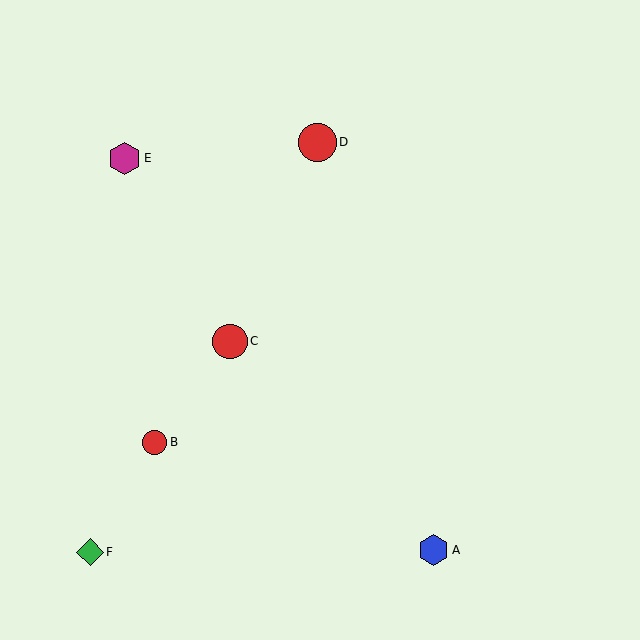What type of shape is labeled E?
Shape E is a magenta hexagon.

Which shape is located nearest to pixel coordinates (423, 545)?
The blue hexagon (labeled A) at (433, 550) is nearest to that location.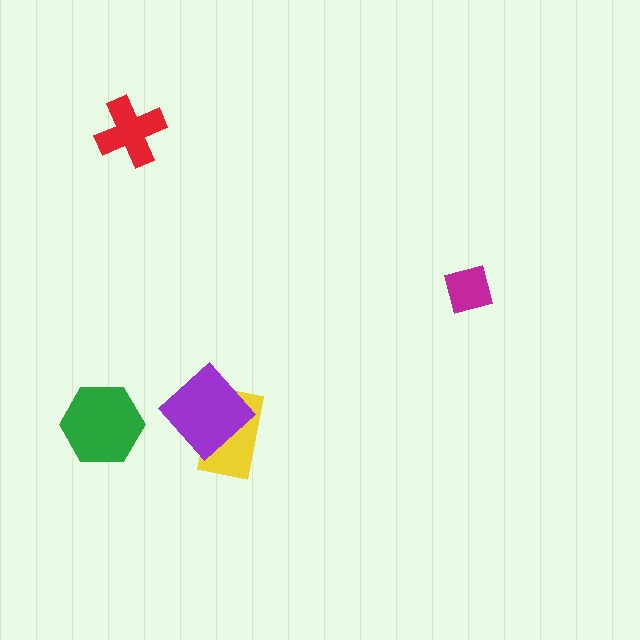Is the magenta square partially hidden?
No, no other shape covers it.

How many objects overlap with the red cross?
0 objects overlap with the red cross.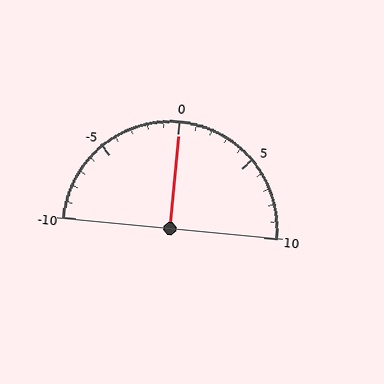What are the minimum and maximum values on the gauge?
The gauge ranges from -10 to 10.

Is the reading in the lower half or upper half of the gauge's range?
The reading is in the upper half of the range (-10 to 10).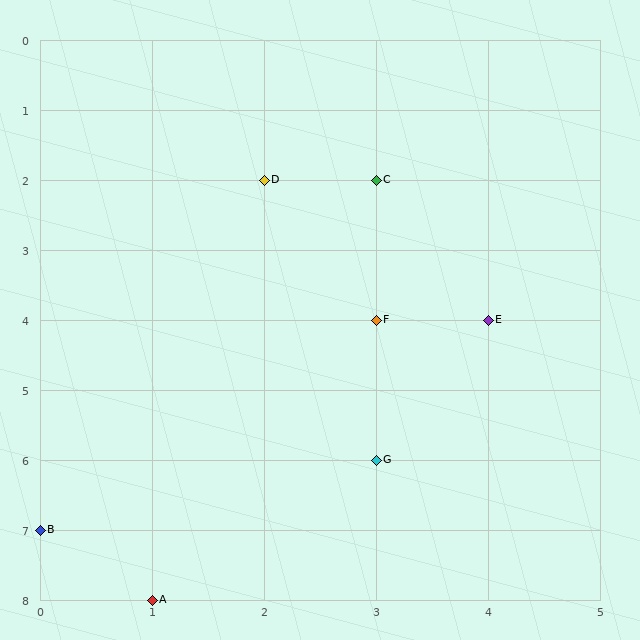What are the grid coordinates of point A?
Point A is at grid coordinates (1, 8).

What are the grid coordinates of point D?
Point D is at grid coordinates (2, 2).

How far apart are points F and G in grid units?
Points F and G are 2 rows apart.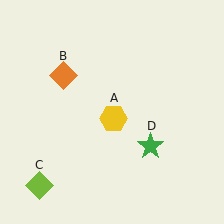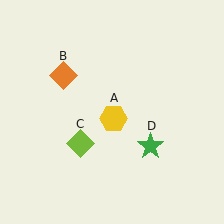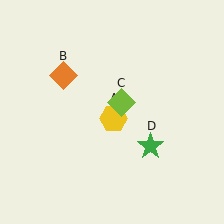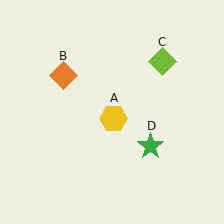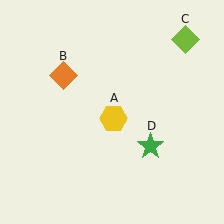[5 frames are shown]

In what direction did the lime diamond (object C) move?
The lime diamond (object C) moved up and to the right.